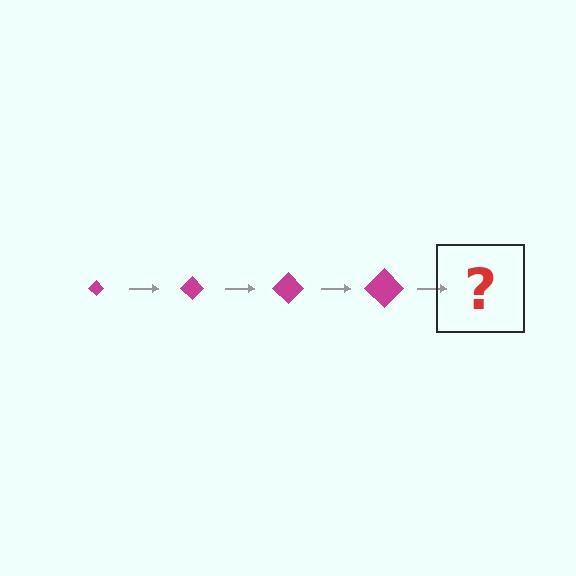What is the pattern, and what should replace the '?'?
The pattern is that the diamond gets progressively larger each step. The '?' should be a magenta diamond, larger than the previous one.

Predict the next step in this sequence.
The next step is a magenta diamond, larger than the previous one.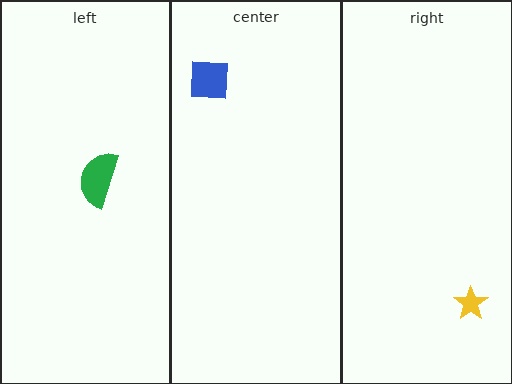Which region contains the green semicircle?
The left region.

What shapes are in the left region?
The green semicircle.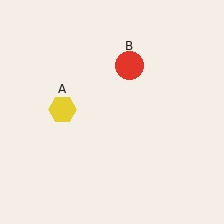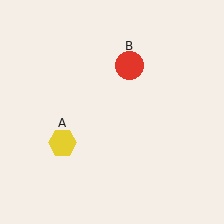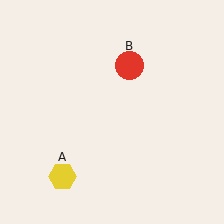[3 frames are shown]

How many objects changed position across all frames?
1 object changed position: yellow hexagon (object A).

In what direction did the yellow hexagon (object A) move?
The yellow hexagon (object A) moved down.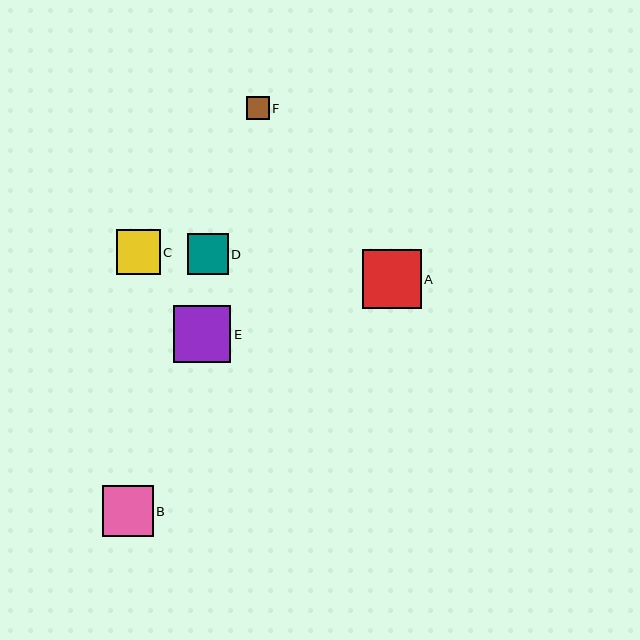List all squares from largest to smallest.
From largest to smallest: A, E, B, C, D, F.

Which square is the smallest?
Square F is the smallest with a size of approximately 23 pixels.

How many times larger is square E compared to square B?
Square E is approximately 1.1 times the size of square B.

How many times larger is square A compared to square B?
Square A is approximately 1.2 times the size of square B.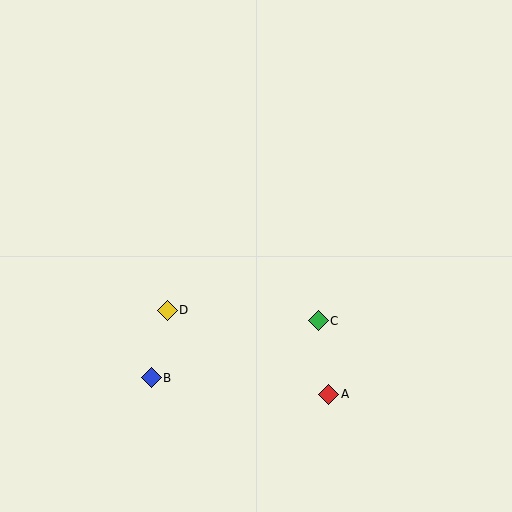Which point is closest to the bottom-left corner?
Point B is closest to the bottom-left corner.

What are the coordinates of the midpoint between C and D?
The midpoint between C and D is at (243, 316).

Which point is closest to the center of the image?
Point C at (318, 321) is closest to the center.